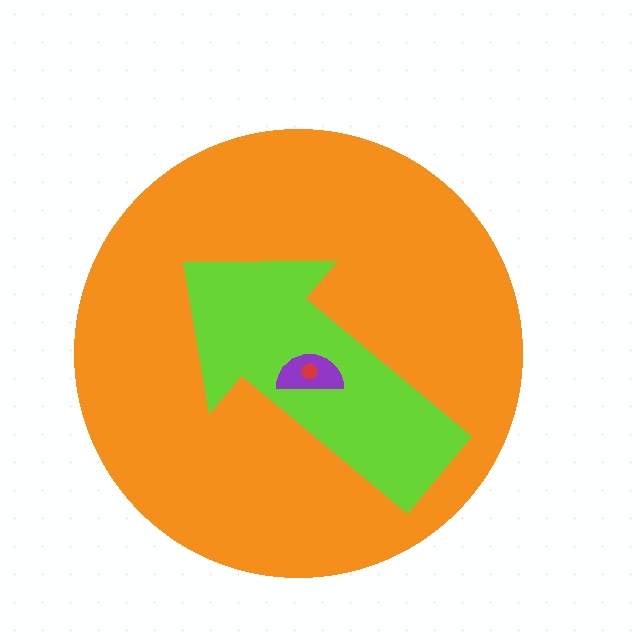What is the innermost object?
The red hexagon.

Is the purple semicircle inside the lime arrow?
Yes.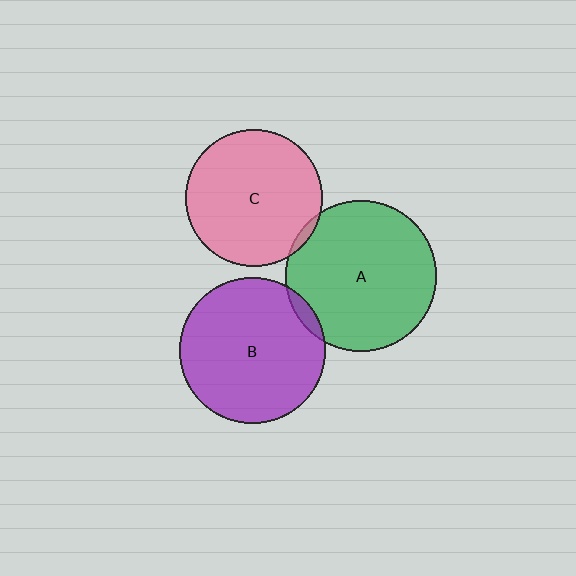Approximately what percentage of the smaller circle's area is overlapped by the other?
Approximately 5%.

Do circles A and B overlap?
Yes.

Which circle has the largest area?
Circle A (green).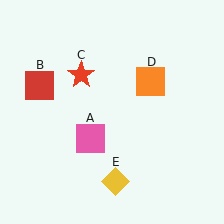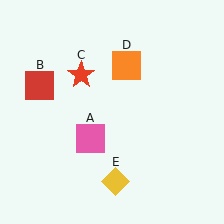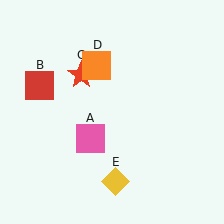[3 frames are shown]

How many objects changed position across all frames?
1 object changed position: orange square (object D).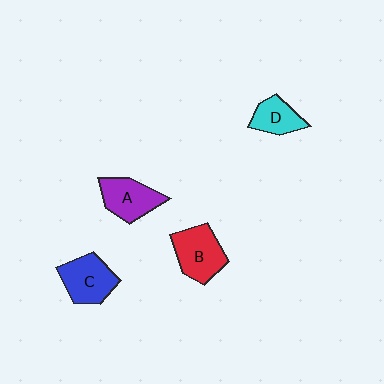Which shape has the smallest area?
Shape D (cyan).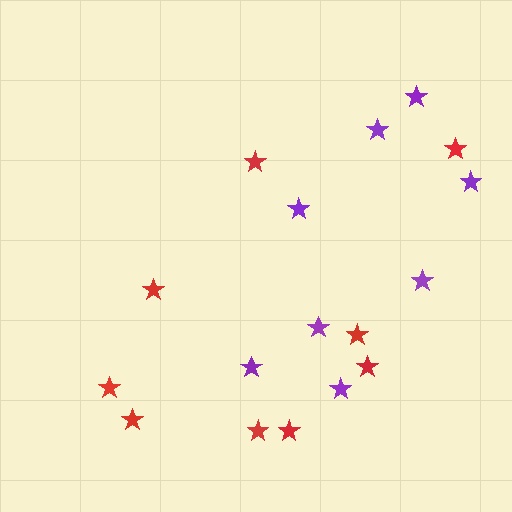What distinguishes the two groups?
There are 2 groups: one group of purple stars (8) and one group of red stars (9).